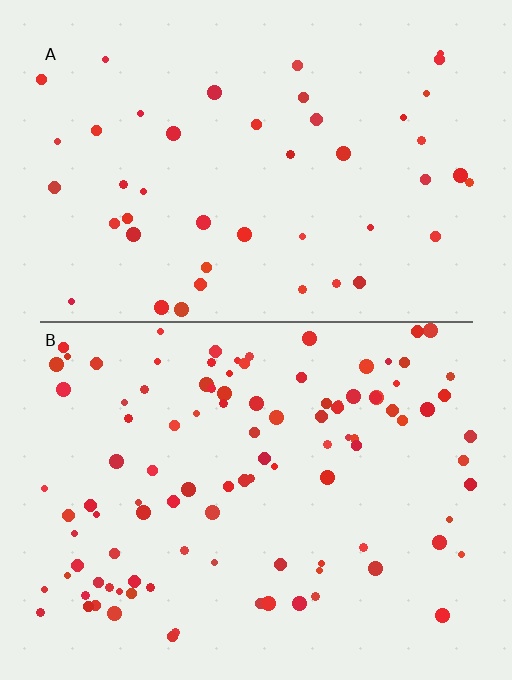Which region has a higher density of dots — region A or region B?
B (the bottom).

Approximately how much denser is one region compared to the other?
Approximately 2.2× — region B over region A.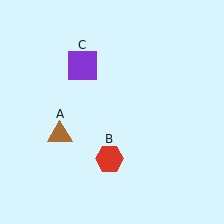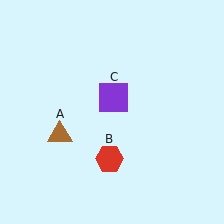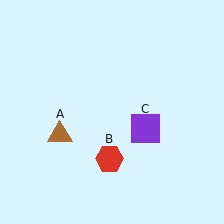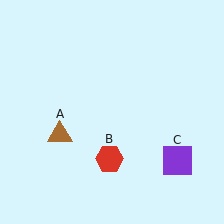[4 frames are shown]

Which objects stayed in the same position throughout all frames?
Brown triangle (object A) and red hexagon (object B) remained stationary.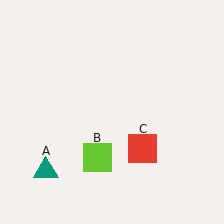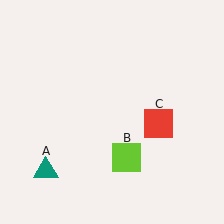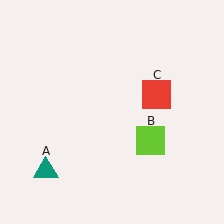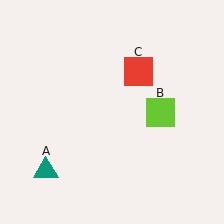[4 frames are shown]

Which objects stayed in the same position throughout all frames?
Teal triangle (object A) remained stationary.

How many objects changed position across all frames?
2 objects changed position: lime square (object B), red square (object C).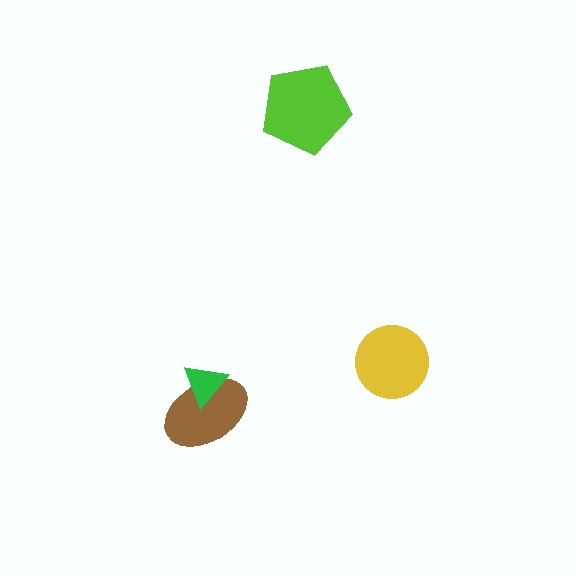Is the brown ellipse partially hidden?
Yes, it is partially covered by another shape.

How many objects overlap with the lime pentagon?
0 objects overlap with the lime pentagon.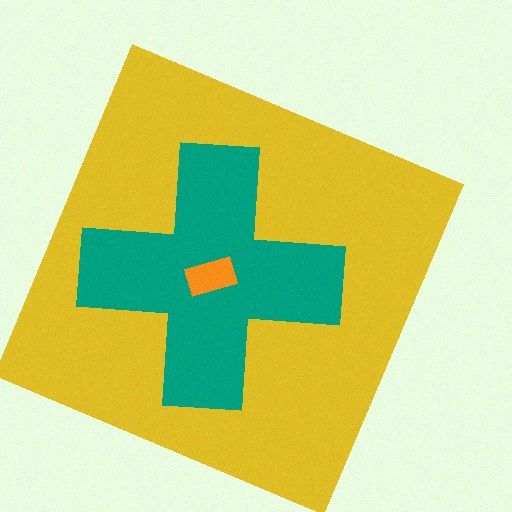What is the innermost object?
The orange rectangle.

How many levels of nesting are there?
3.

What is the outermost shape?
The yellow square.